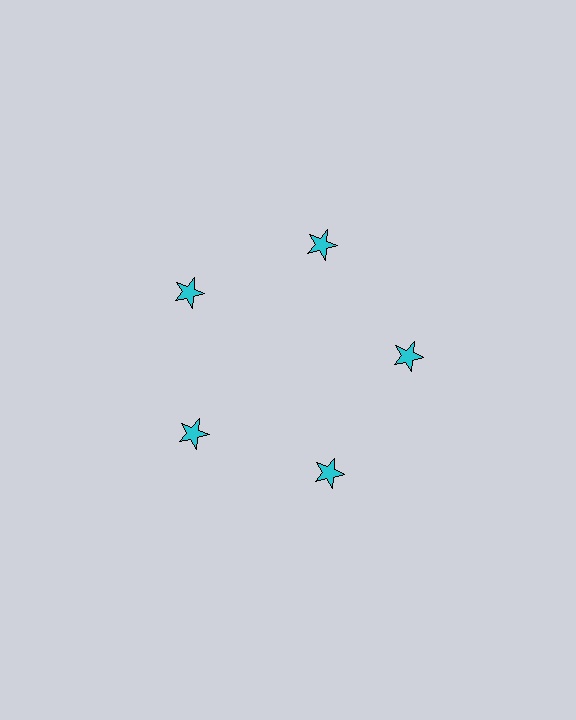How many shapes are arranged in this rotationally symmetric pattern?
There are 5 shapes, arranged in 5 groups of 1.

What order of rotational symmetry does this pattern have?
This pattern has 5-fold rotational symmetry.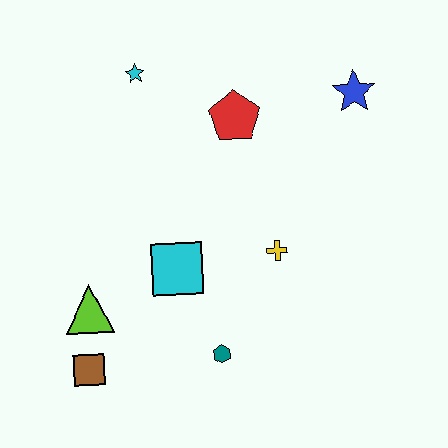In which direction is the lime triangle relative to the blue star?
The lime triangle is to the left of the blue star.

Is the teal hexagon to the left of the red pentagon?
Yes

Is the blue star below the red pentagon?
No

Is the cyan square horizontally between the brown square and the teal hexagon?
Yes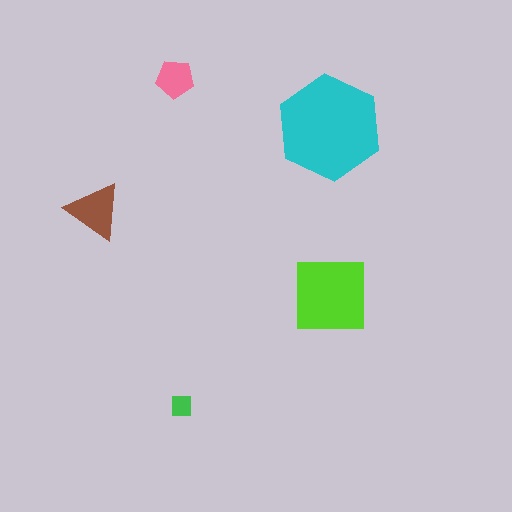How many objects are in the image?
There are 5 objects in the image.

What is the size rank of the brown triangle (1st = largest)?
3rd.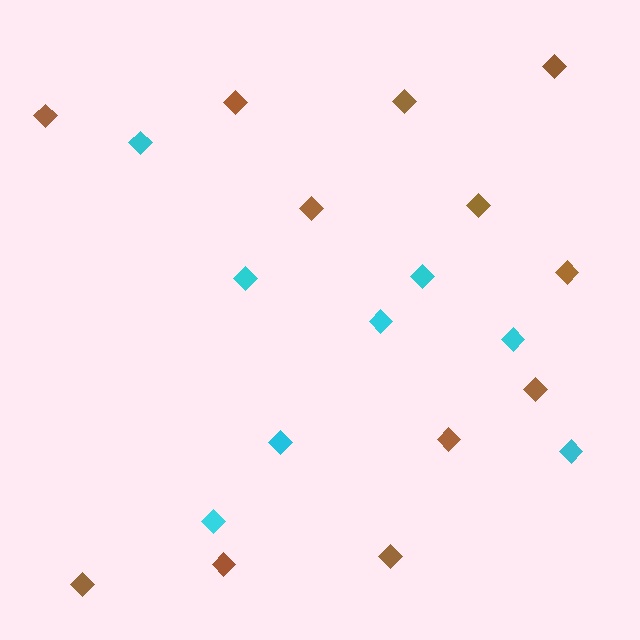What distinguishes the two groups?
There are 2 groups: one group of cyan diamonds (8) and one group of brown diamonds (12).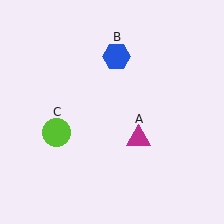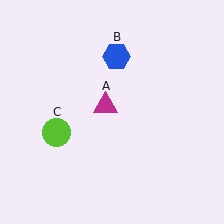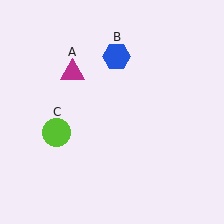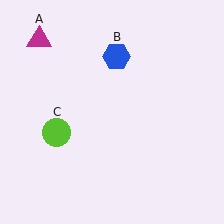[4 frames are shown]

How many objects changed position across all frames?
1 object changed position: magenta triangle (object A).